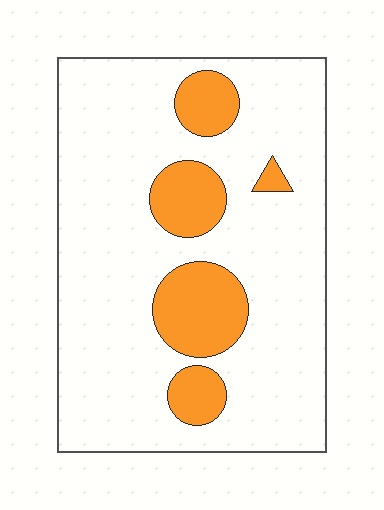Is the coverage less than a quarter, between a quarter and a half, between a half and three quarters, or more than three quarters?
Less than a quarter.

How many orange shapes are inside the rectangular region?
5.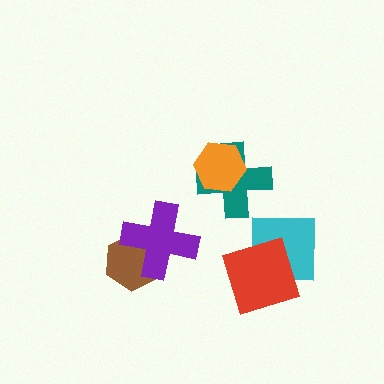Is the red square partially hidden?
No, no other shape covers it.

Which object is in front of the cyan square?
The red square is in front of the cyan square.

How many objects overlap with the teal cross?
1 object overlaps with the teal cross.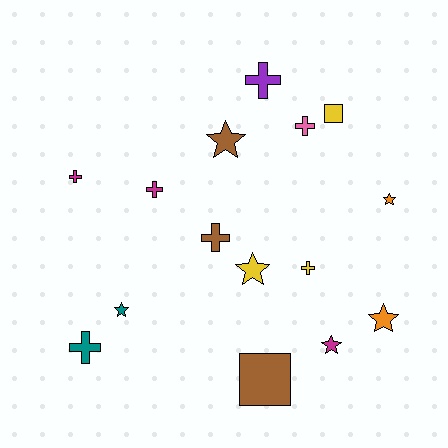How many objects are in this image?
There are 15 objects.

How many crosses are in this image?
There are 7 crosses.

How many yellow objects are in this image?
There are 3 yellow objects.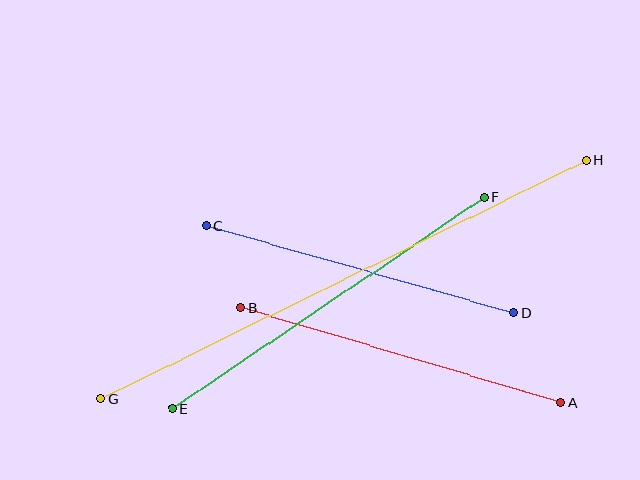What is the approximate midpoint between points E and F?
The midpoint is at approximately (329, 303) pixels.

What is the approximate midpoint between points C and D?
The midpoint is at approximately (360, 269) pixels.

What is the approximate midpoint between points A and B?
The midpoint is at approximately (401, 356) pixels.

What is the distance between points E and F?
The distance is approximately 377 pixels.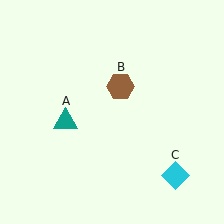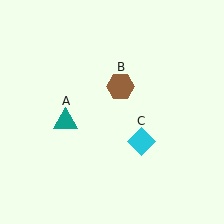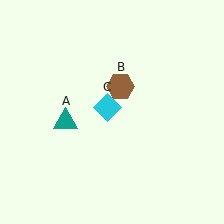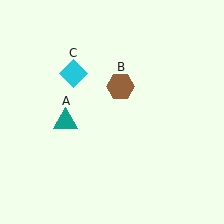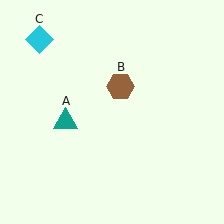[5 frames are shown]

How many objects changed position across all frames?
1 object changed position: cyan diamond (object C).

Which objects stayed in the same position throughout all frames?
Teal triangle (object A) and brown hexagon (object B) remained stationary.